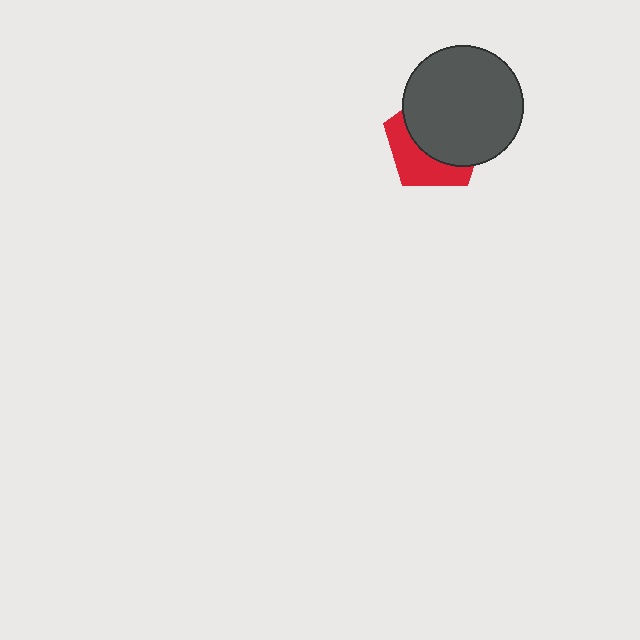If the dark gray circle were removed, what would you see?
You would see the complete red pentagon.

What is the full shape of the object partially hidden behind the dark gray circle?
The partially hidden object is a red pentagon.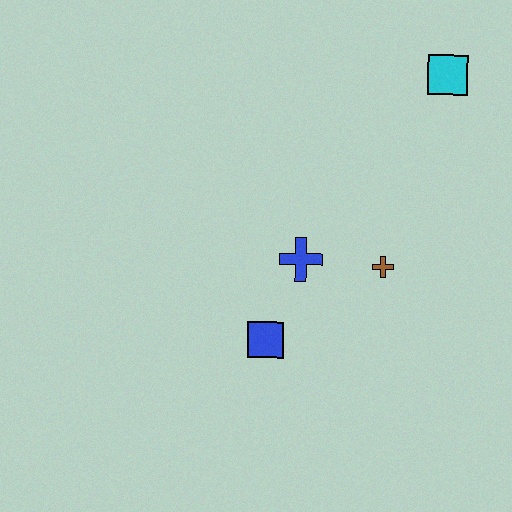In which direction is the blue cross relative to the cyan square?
The blue cross is below the cyan square.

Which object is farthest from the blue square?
The cyan square is farthest from the blue square.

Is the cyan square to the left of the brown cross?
No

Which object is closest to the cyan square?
The brown cross is closest to the cyan square.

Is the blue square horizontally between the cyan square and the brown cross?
No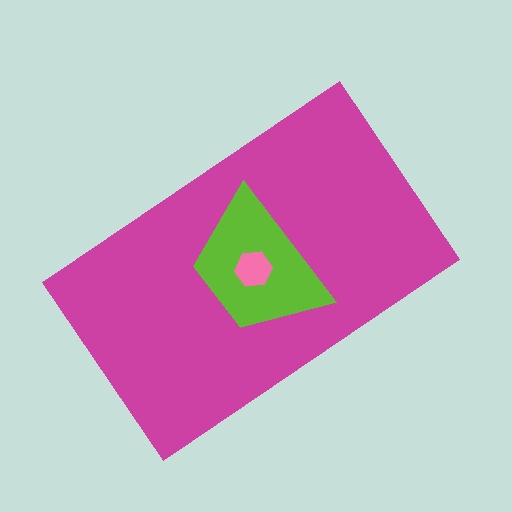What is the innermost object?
The pink hexagon.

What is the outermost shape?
The magenta rectangle.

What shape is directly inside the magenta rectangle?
The lime trapezoid.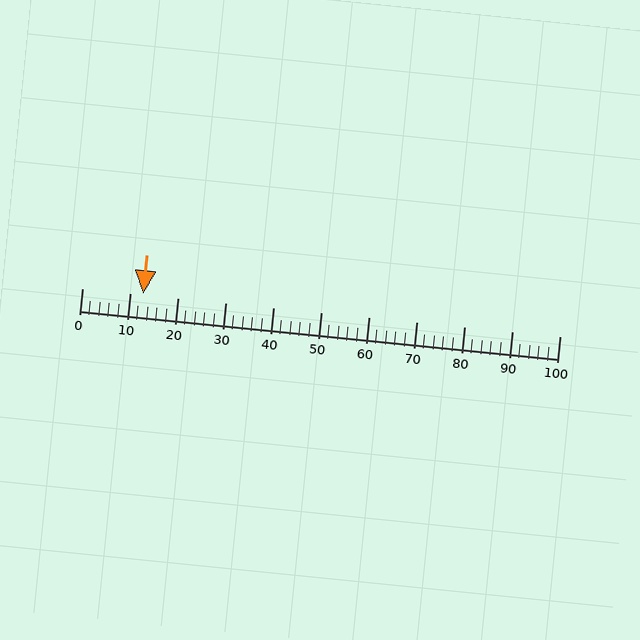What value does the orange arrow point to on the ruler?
The orange arrow points to approximately 13.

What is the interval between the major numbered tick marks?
The major tick marks are spaced 10 units apart.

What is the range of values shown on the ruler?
The ruler shows values from 0 to 100.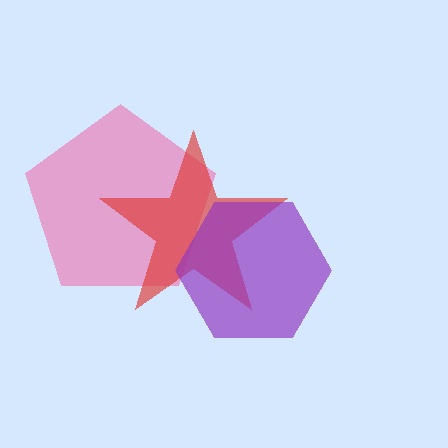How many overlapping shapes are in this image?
There are 3 overlapping shapes in the image.